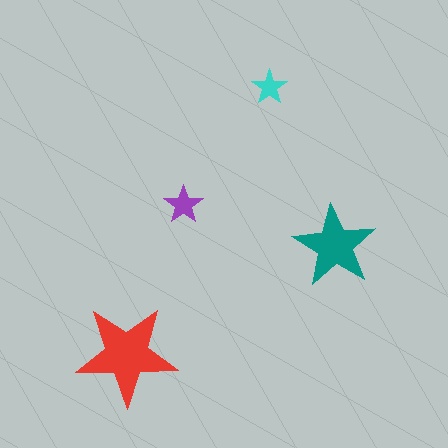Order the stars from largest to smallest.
the red one, the teal one, the purple one, the cyan one.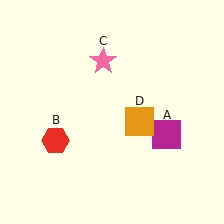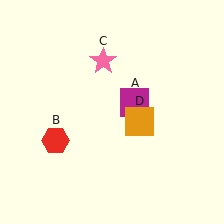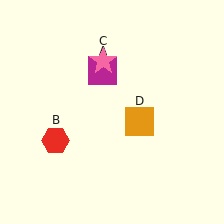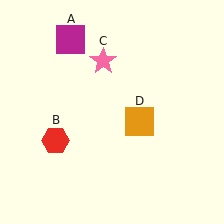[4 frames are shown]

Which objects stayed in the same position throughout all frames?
Red hexagon (object B) and pink star (object C) and orange square (object D) remained stationary.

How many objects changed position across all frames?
1 object changed position: magenta square (object A).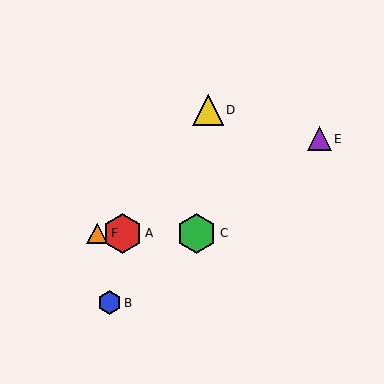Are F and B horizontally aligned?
No, F is at y≈233 and B is at y≈303.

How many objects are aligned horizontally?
3 objects (A, C, F) are aligned horizontally.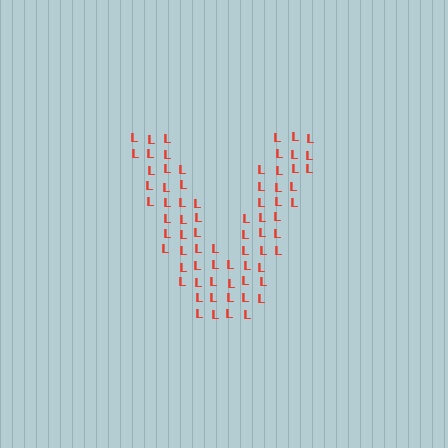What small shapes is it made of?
It is made of small letter L's.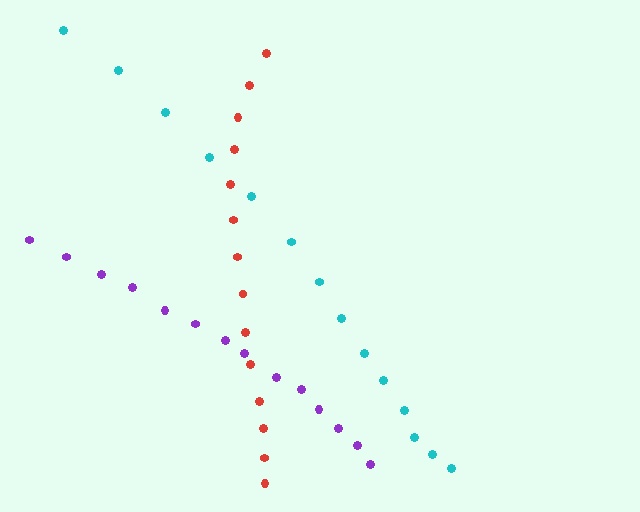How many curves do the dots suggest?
There are 3 distinct paths.